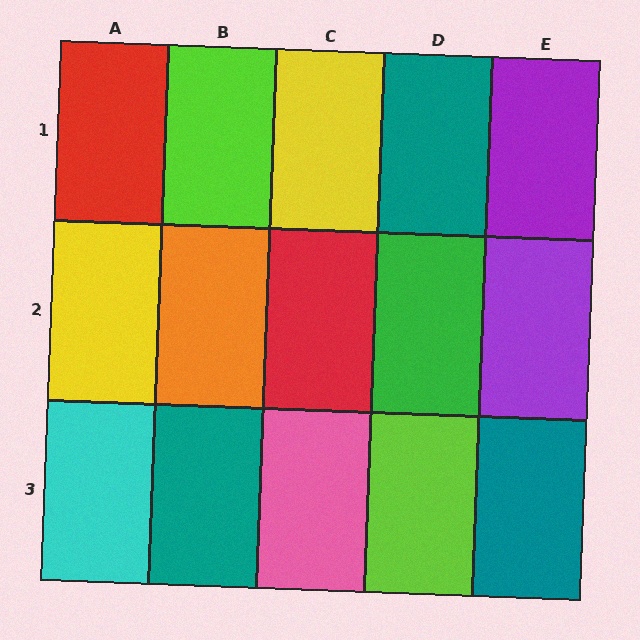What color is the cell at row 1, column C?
Yellow.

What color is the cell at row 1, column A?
Red.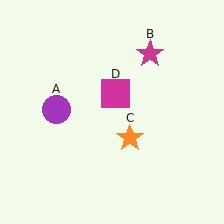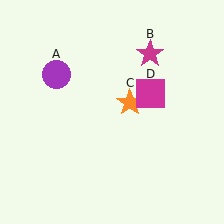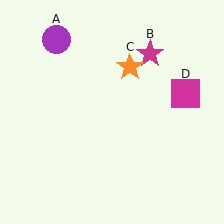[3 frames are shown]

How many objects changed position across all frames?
3 objects changed position: purple circle (object A), orange star (object C), magenta square (object D).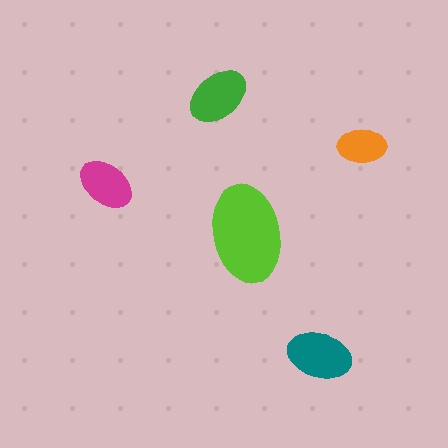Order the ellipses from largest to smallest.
the lime one, the teal one, the green one, the magenta one, the orange one.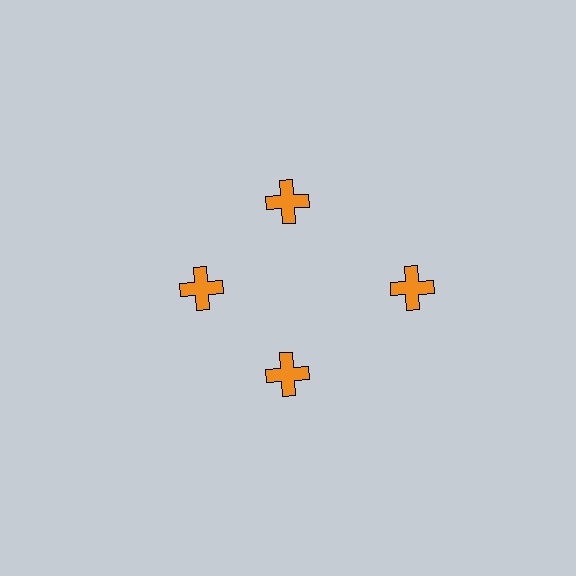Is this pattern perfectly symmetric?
No. The 4 orange crosses are arranged in a ring, but one element near the 3 o'clock position is pushed outward from the center, breaking the 4-fold rotational symmetry.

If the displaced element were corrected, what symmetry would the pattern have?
It would have 4-fold rotational symmetry — the pattern would map onto itself every 90 degrees.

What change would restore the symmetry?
The symmetry would be restored by moving it inward, back onto the ring so that all 4 crosses sit at equal angles and equal distance from the center.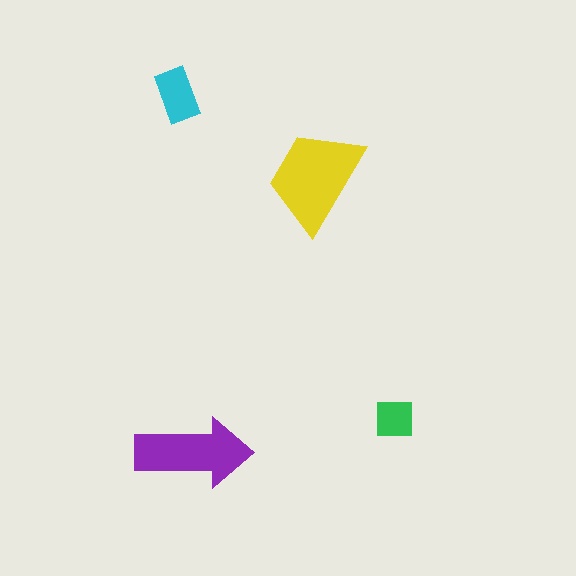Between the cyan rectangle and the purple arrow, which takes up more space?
The purple arrow.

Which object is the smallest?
The green square.